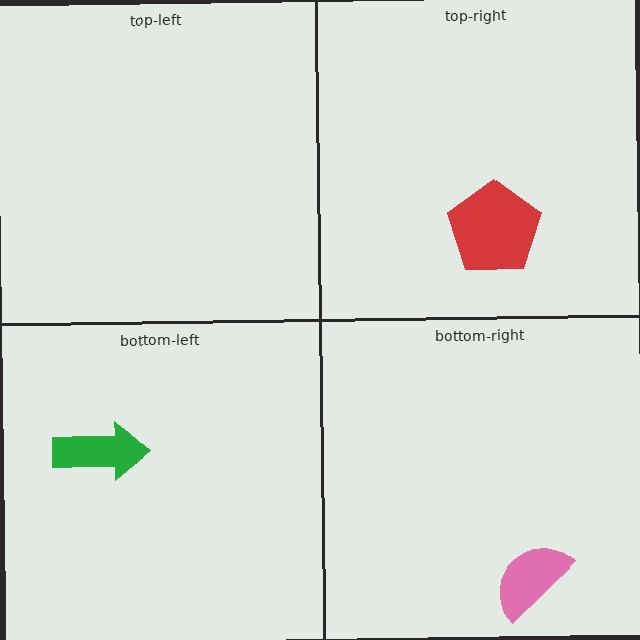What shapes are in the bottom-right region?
The pink semicircle.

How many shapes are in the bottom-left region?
1.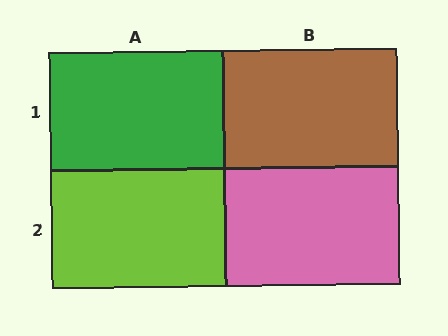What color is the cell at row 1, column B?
Brown.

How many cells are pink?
1 cell is pink.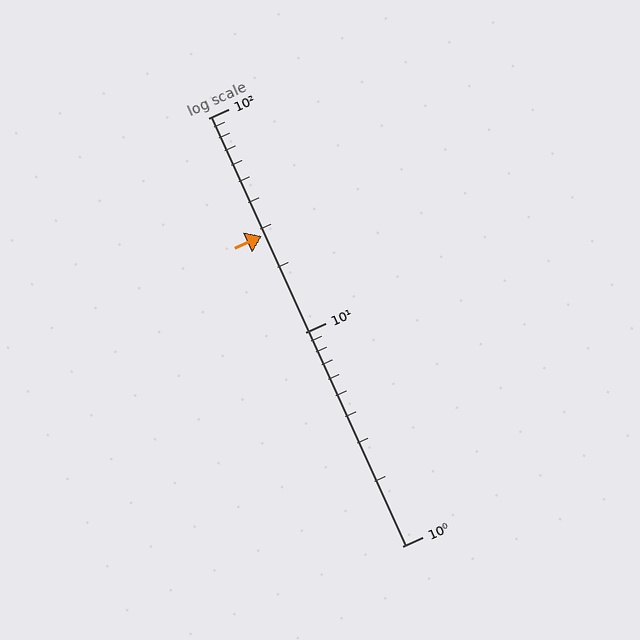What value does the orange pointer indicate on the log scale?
The pointer indicates approximately 28.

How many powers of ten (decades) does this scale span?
The scale spans 2 decades, from 1 to 100.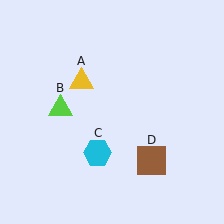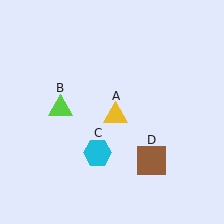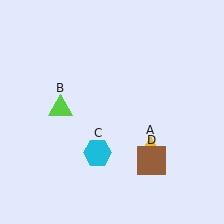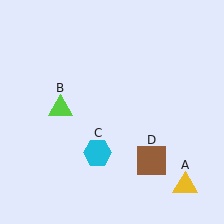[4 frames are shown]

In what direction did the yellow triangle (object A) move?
The yellow triangle (object A) moved down and to the right.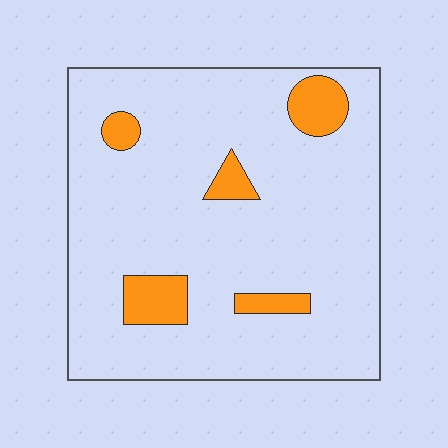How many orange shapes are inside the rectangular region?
5.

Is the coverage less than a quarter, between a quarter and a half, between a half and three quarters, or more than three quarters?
Less than a quarter.